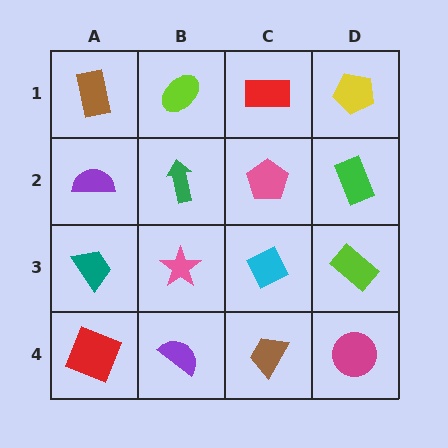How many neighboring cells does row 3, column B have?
4.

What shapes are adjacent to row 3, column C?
A pink pentagon (row 2, column C), a brown trapezoid (row 4, column C), a pink star (row 3, column B), a lime rectangle (row 3, column D).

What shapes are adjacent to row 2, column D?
A yellow pentagon (row 1, column D), a lime rectangle (row 3, column D), a pink pentagon (row 2, column C).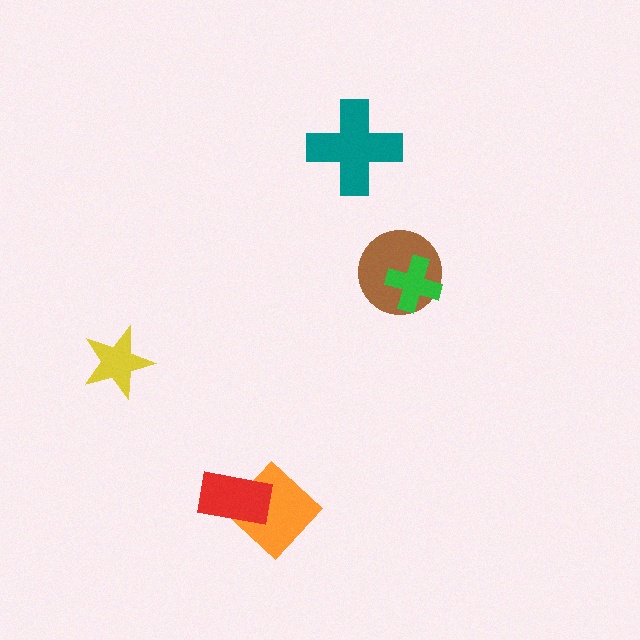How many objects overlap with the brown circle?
1 object overlaps with the brown circle.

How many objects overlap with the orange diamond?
1 object overlaps with the orange diamond.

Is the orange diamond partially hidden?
Yes, it is partially covered by another shape.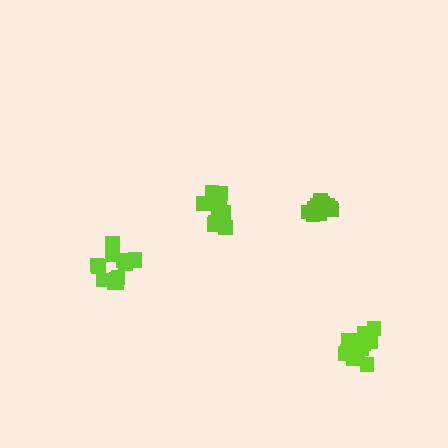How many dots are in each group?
Group 1: 12 dots, Group 2: 12 dots, Group 3: 13 dots, Group 4: 13 dots (50 total).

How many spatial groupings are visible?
There are 4 spatial groupings.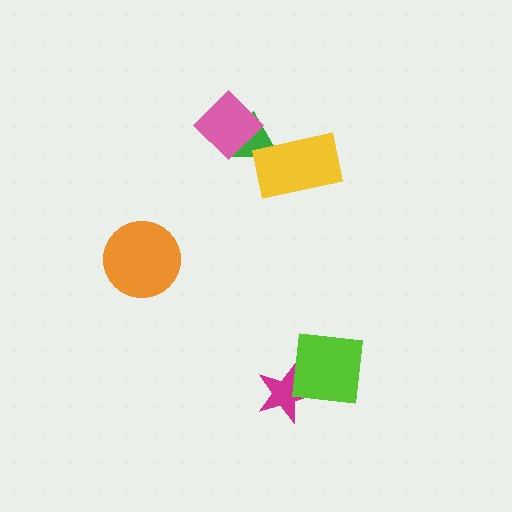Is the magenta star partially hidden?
Yes, it is partially covered by another shape.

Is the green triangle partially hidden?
Yes, it is partially covered by another shape.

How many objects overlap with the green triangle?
2 objects overlap with the green triangle.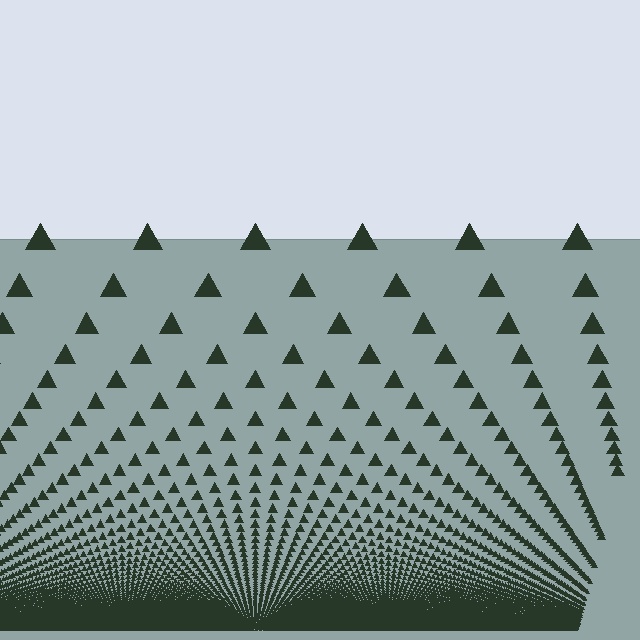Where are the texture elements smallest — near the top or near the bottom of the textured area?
Near the bottom.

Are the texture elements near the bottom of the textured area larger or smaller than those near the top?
Smaller. The gradient is inverted — elements near the bottom are smaller and denser.